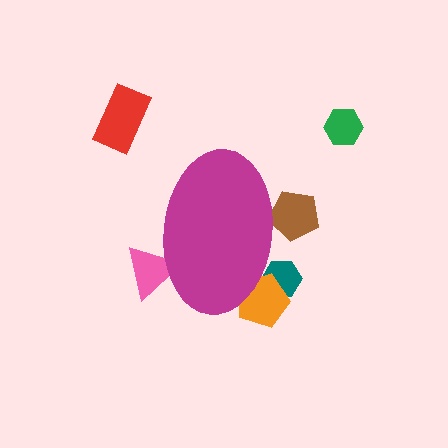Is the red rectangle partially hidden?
No, the red rectangle is fully visible.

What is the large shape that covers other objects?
A magenta ellipse.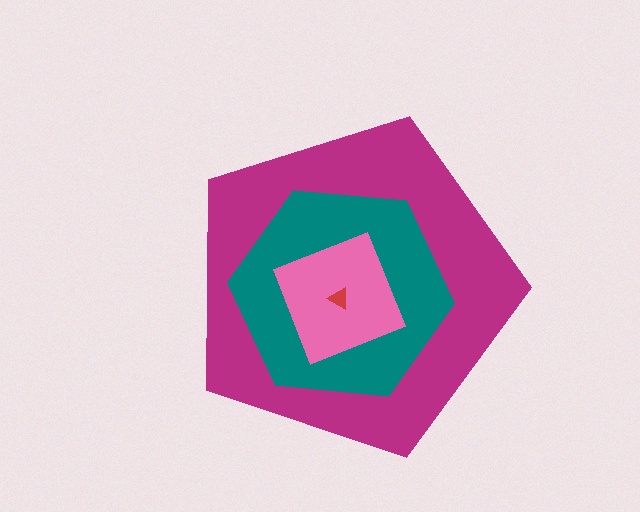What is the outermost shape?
The magenta pentagon.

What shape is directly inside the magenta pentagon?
The teal hexagon.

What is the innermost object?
The red triangle.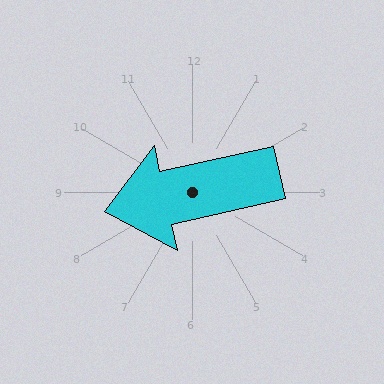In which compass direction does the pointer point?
West.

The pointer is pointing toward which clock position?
Roughly 9 o'clock.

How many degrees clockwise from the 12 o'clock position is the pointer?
Approximately 257 degrees.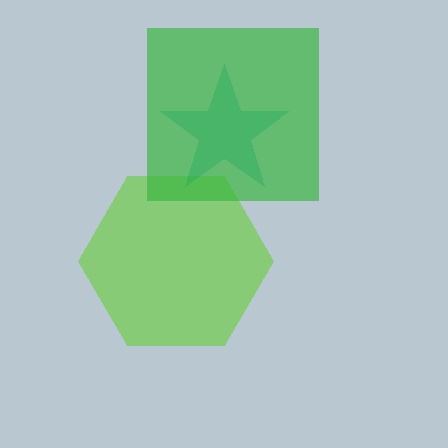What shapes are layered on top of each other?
The layered shapes are: a lime hexagon, a teal star, a green square.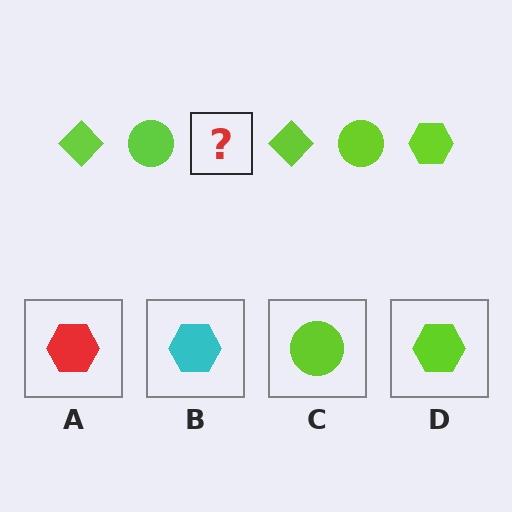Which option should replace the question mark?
Option D.